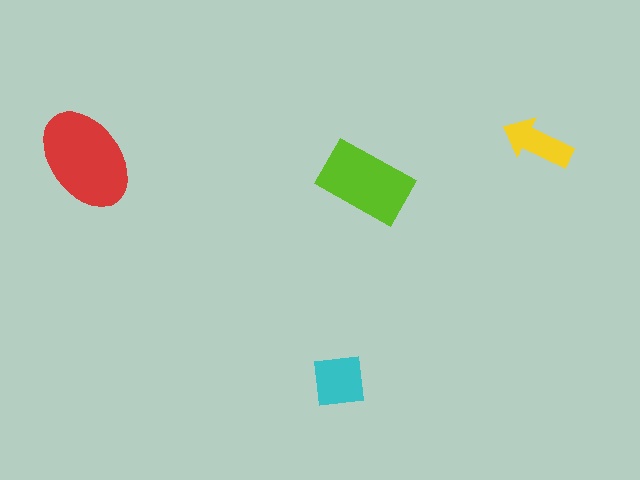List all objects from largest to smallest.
The red ellipse, the lime rectangle, the cyan square, the yellow arrow.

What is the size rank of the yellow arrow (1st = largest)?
4th.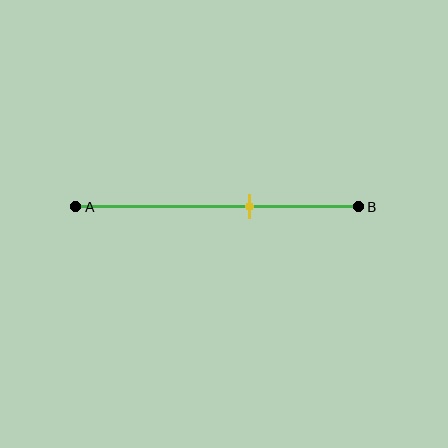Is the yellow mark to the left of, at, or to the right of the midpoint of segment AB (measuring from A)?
The yellow mark is to the right of the midpoint of segment AB.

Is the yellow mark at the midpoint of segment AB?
No, the mark is at about 60% from A, not at the 50% midpoint.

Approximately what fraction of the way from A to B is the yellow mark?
The yellow mark is approximately 60% of the way from A to B.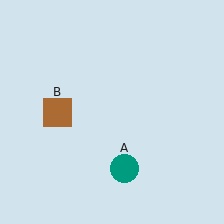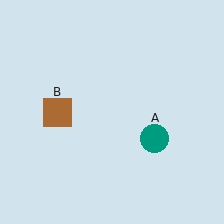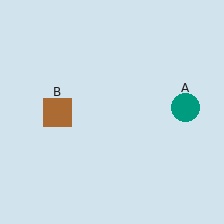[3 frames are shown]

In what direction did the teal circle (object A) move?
The teal circle (object A) moved up and to the right.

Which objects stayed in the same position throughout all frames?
Brown square (object B) remained stationary.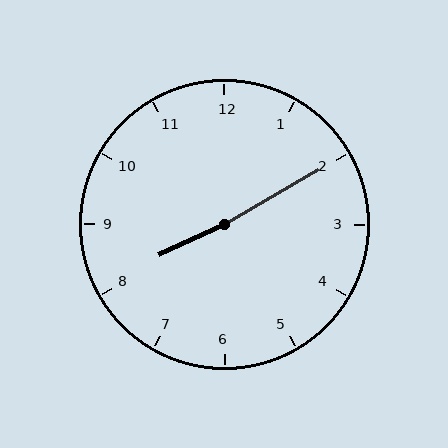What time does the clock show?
8:10.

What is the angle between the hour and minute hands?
Approximately 175 degrees.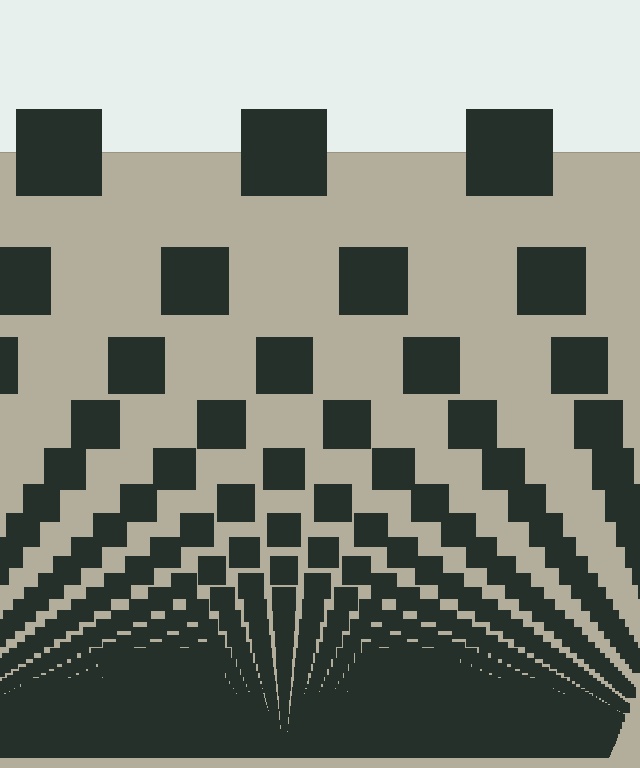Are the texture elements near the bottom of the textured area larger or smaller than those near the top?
Smaller. The gradient is inverted — elements near the bottom are smaller and denser.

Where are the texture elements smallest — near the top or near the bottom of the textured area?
Near the bottom.